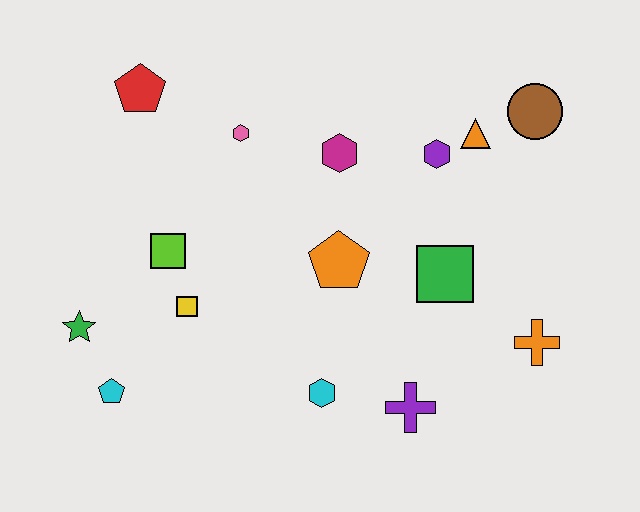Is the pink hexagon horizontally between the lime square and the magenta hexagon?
Yes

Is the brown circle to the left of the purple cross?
No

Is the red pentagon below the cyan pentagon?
No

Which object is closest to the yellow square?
The lime square is closest to the yellow square.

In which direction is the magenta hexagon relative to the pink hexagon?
The magenta hexagon is to the right of the pink hexagon.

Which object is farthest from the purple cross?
The red pentagon is farthest from the purple cross.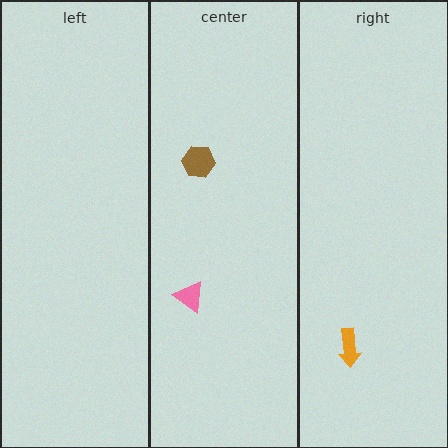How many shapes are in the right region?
1.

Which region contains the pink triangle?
The center region.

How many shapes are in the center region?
2.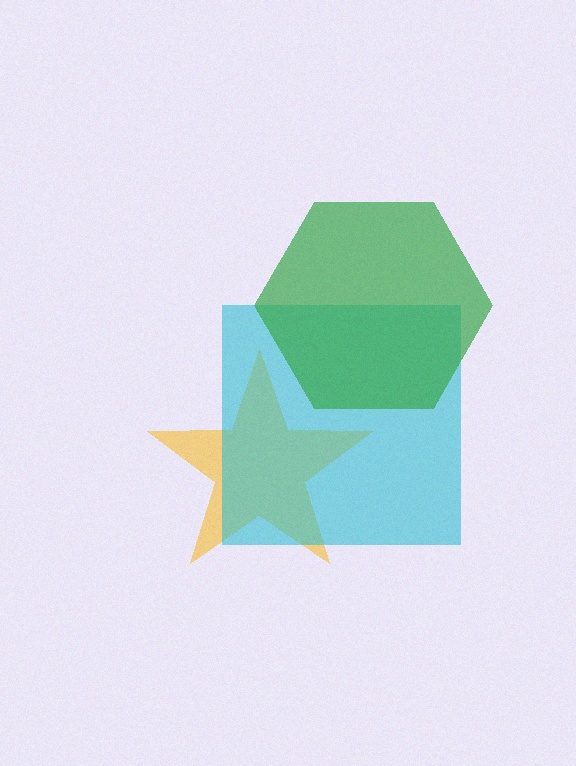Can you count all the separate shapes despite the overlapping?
Yes, there are 3 separate shapes.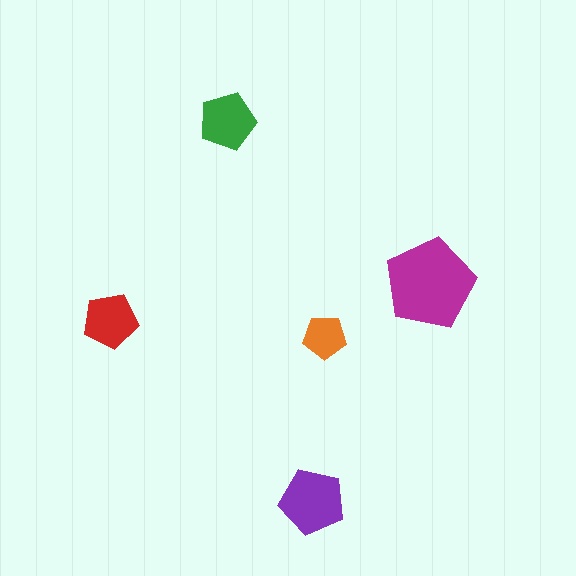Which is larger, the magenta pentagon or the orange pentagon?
The magenta one.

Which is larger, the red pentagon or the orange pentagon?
The red one.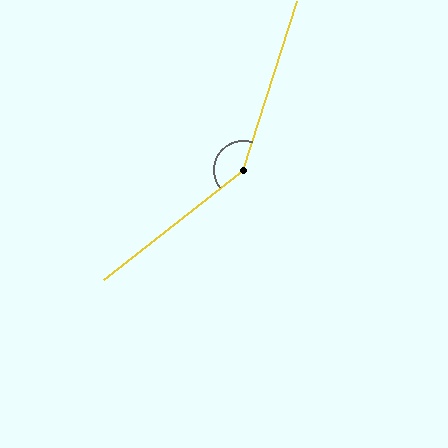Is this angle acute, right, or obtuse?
It is obtuse.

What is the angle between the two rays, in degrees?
Approximately 146 degrees.